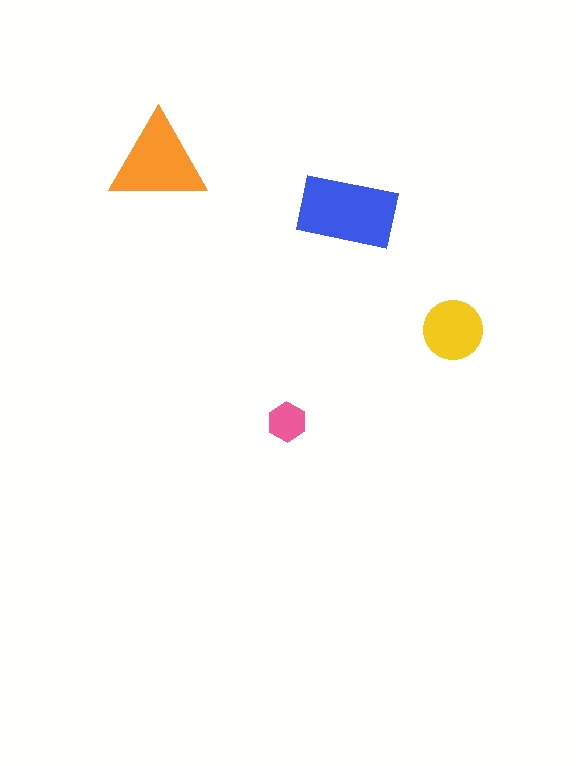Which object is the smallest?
The pink hexagon.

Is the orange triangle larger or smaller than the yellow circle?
Larger.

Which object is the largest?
The blue rectangle.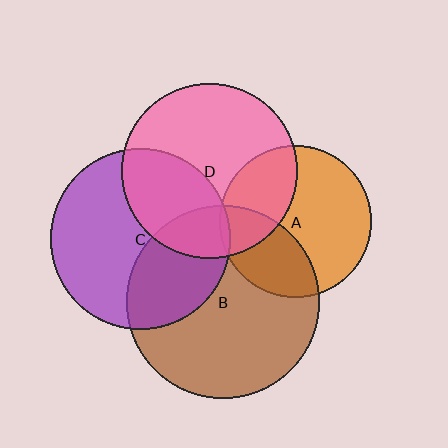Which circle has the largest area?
Circle B (brown).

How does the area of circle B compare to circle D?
Approximately 1.2 times.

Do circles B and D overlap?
Yes.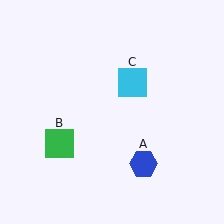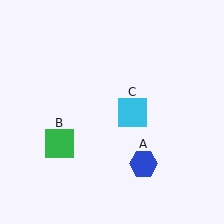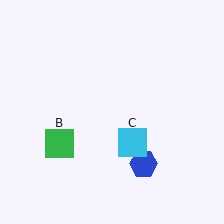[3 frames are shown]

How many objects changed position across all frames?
1 object changed position: cyan square (object C).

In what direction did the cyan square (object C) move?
The cyan square (object C) moved down.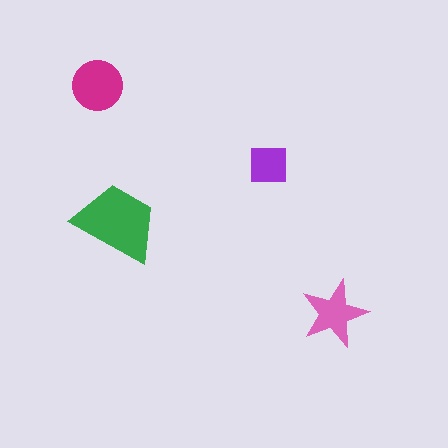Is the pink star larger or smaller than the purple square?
Larger.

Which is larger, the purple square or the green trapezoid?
The green trapezoid.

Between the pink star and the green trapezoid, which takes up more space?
The green trapezoid.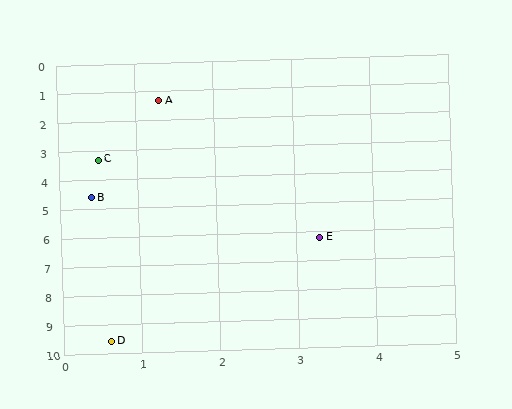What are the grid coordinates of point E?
Point E is at approximately (3.3, 6.2).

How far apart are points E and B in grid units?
Points E and B are about 3.3 grid units apart.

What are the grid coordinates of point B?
Point B is at approximately (0.4, 4.6).